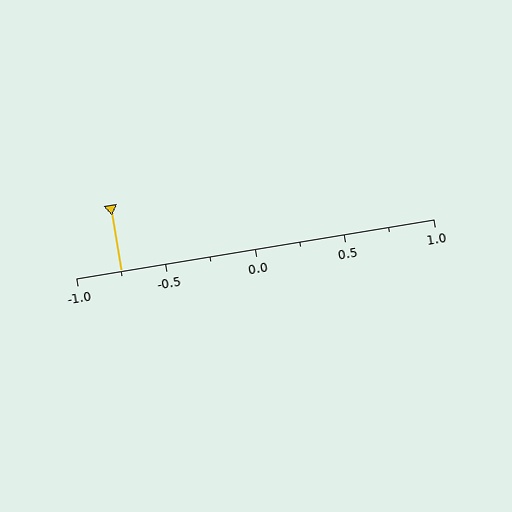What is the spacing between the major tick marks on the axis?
The major ticks are spaced 0.5 apart.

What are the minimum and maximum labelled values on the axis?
The axis runs from -1.0 to 1.0.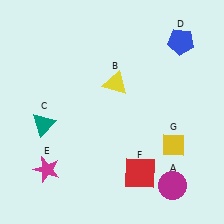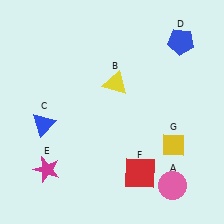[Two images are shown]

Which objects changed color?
A changed from magenta to pink. C changed from teal to blue.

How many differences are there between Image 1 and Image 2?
There are 2 differences between the two images.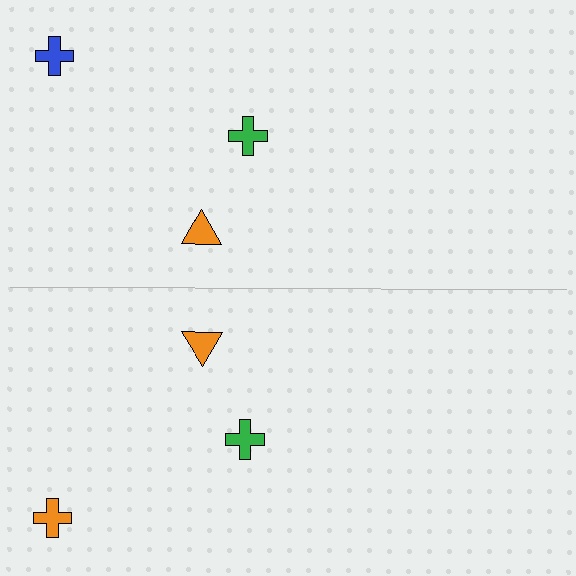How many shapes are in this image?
There are 6 shapes in this image.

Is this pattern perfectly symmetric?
No, the pattern is not perfectly symmetric. The orange cross on the bottom side breaks the symmetry — its mirror counterpart is blue.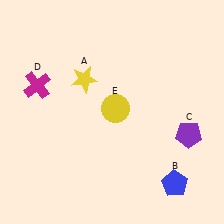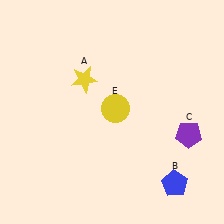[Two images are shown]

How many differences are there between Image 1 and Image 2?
There is 1 difference between the two images.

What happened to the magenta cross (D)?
The magenta cross (D) was removed in Image 2. It was in the top-left area of Image 1.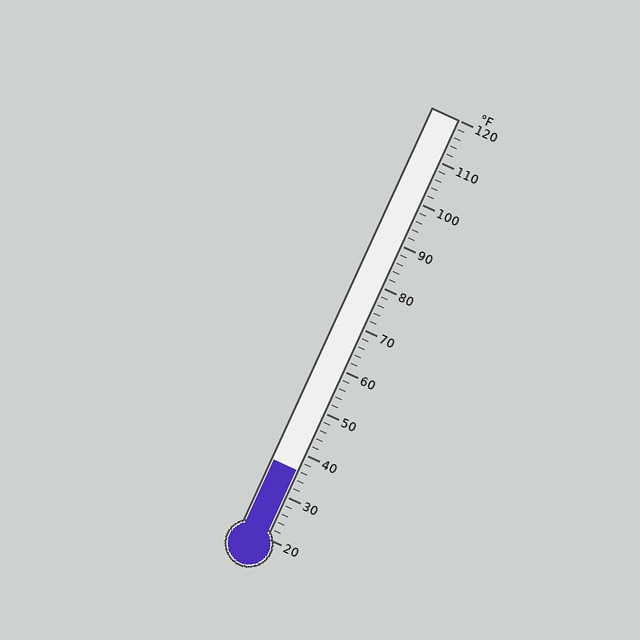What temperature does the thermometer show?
The thermometer shows approximately 36°F.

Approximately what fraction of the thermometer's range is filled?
The thermometer is filled to approximately 15% of its range.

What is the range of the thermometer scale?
The thermometer scale ranges from 20°F to 120°F.